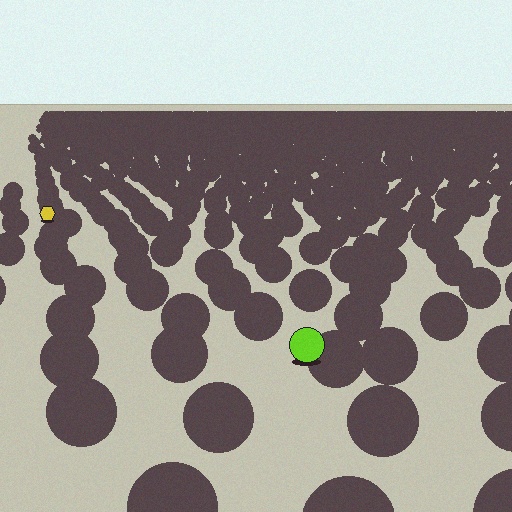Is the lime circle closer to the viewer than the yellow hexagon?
Yes. The lime circle is closer — you can tell from the texture gradient: the ground texture is coarser near it.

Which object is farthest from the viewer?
The yellow hexagon is farthest from the viewer. It appears smaller and the ground texture around it is denser.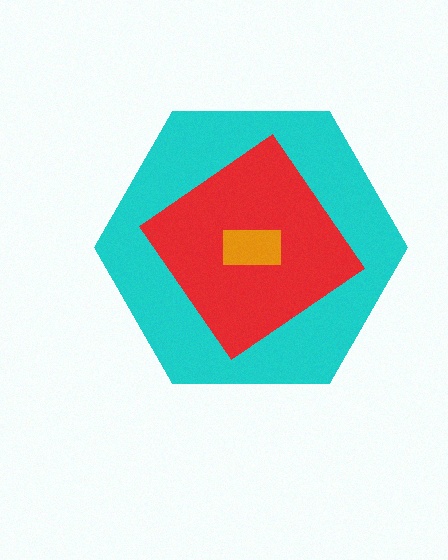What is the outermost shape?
The cyan hexagon.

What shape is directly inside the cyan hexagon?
The red diamond.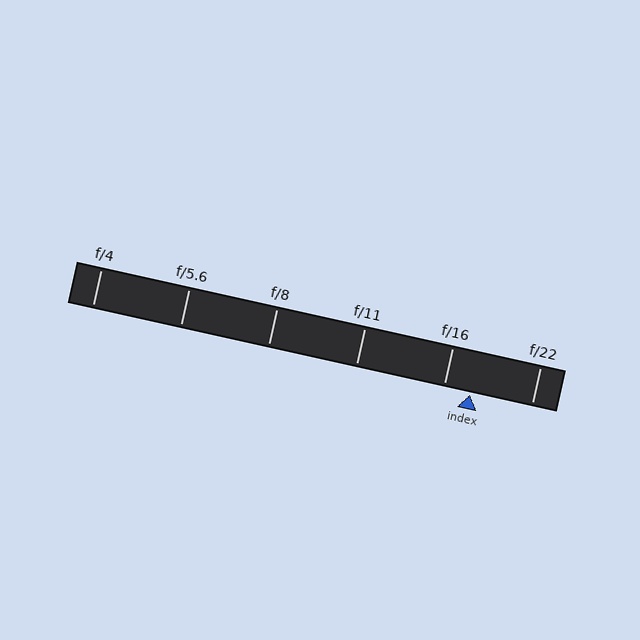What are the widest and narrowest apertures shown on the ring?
The widest aperture shown is f/4 and the narrowest is f/22.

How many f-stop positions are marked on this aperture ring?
There are 6 f-stop positions marked.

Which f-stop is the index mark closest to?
The index mark is closest to f/16.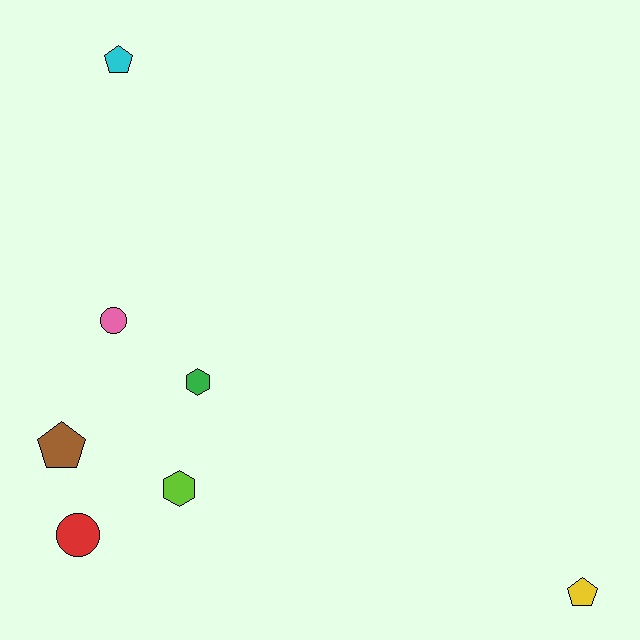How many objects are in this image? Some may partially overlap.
There are 7 objects.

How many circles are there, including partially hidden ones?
There are 2 circles.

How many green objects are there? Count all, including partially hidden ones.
There is 1 green object.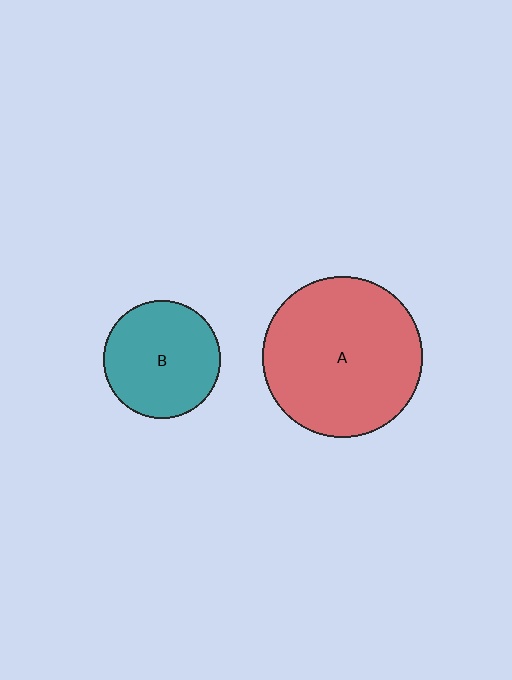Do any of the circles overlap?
No, none of the circles overlap.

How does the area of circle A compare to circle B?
Approximately 1.9 times.